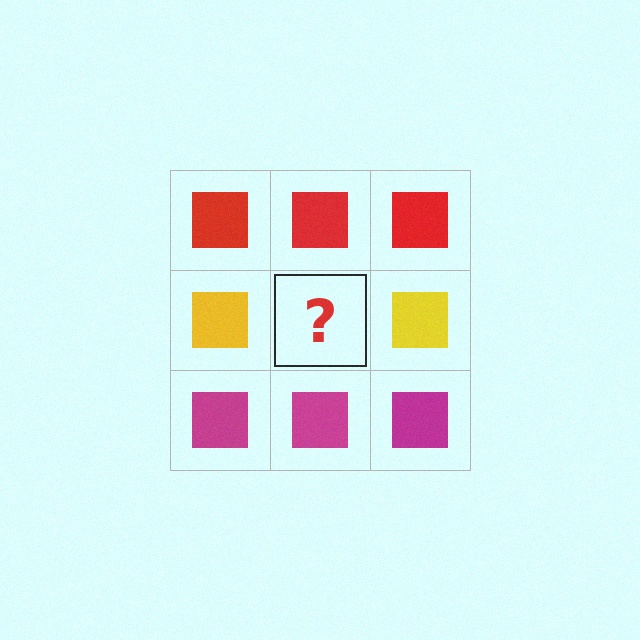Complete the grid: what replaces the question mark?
The question mark should be replaced with a yellow square.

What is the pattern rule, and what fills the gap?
The rule is that each row has a consistent color. The gap should be filled with a yellow square.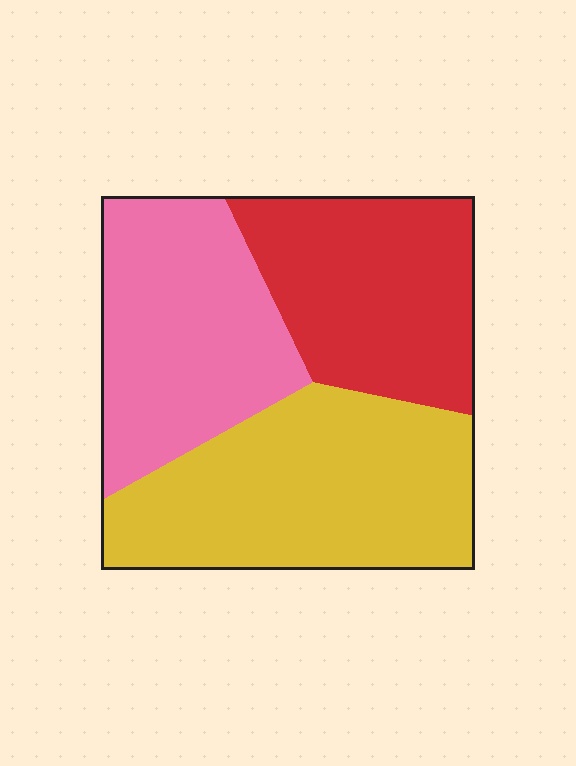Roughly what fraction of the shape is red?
Red takes up about one third (1/3) of the shape.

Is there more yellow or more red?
Yellow.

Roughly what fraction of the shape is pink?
Pink covers 31% of the shape.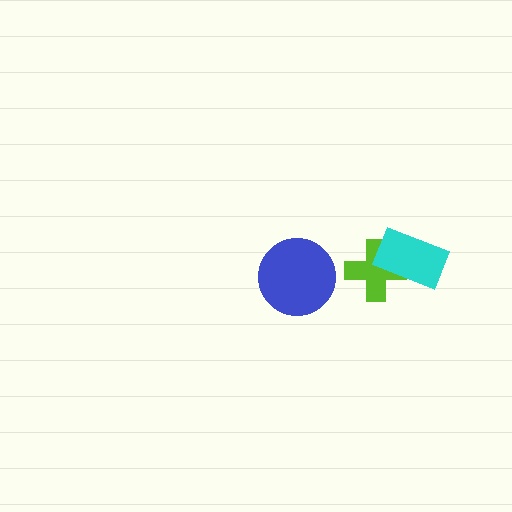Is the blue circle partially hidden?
No, no other shape covers it.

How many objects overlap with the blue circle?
0 objects overlap with the blue circle.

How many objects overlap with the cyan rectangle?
1 object overlaps with the cyan rectangle.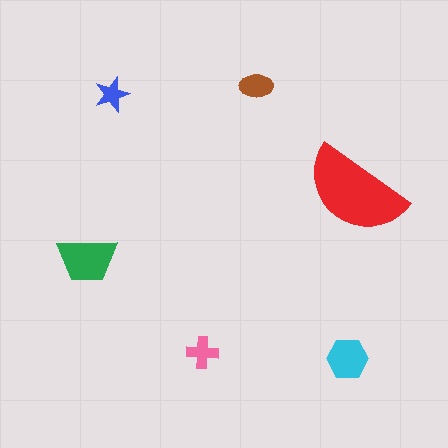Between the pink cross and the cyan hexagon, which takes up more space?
The cyan hexagon.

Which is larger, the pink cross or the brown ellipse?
The brown ellipse.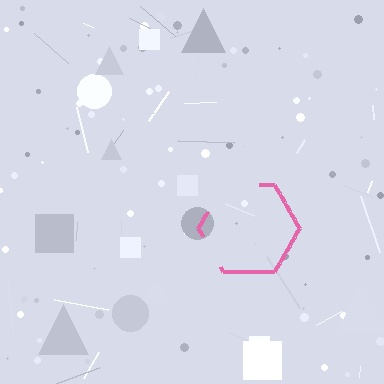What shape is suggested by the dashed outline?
The dashed outline suggests a hexagon.